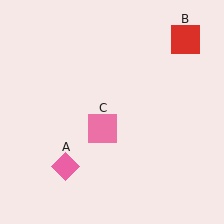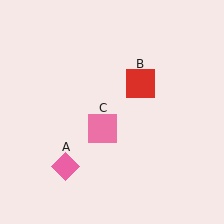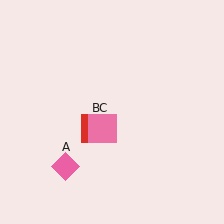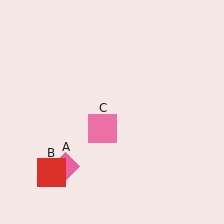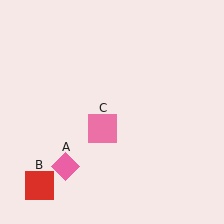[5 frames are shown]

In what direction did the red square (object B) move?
The red square (object B) moved down and to the left.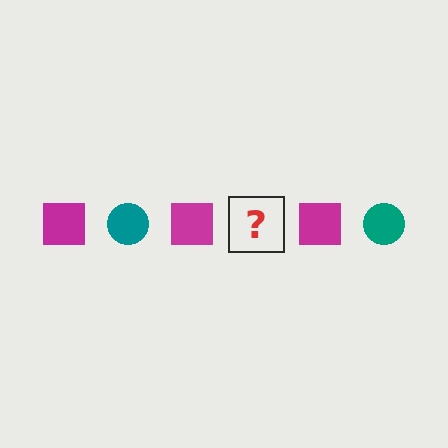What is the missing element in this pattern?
The missing element is a teal circle.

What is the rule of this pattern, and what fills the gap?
The rule is that the pattern alternates between magenta square and teal circle. The gap should be filled with a teal circle.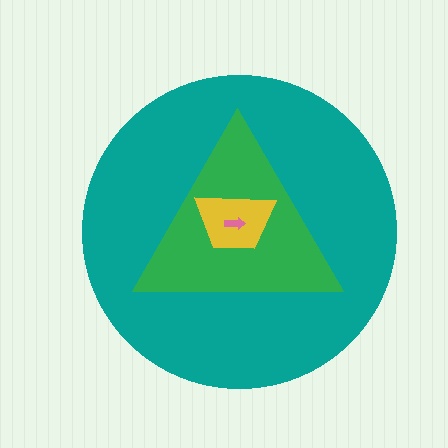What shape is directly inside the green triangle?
The yellow trapezoid.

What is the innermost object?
The pink arrow.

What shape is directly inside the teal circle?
The green triangle.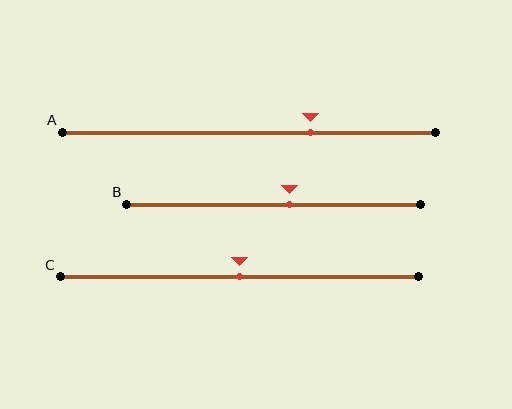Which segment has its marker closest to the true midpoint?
Segment C has its marker closest to the true midpoint.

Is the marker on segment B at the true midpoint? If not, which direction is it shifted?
No, the marker on segment B is shifted to the right by about 6% of the segment length.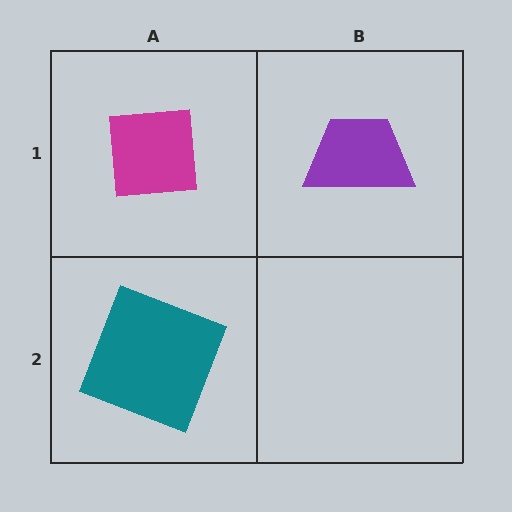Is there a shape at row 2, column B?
No, that cell is empty.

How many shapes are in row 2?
1 shape.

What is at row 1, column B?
A purple trapezoid.